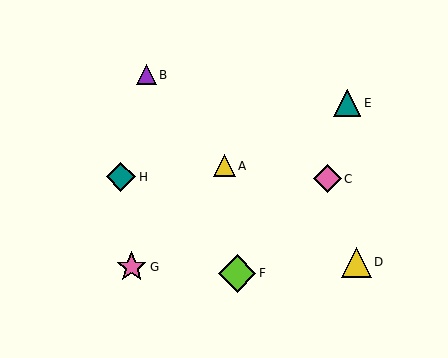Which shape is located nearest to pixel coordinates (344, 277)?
The yellow triangle (labeled D) at (356, 262) is nearest to that location.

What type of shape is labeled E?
Shape E is a teal triangle.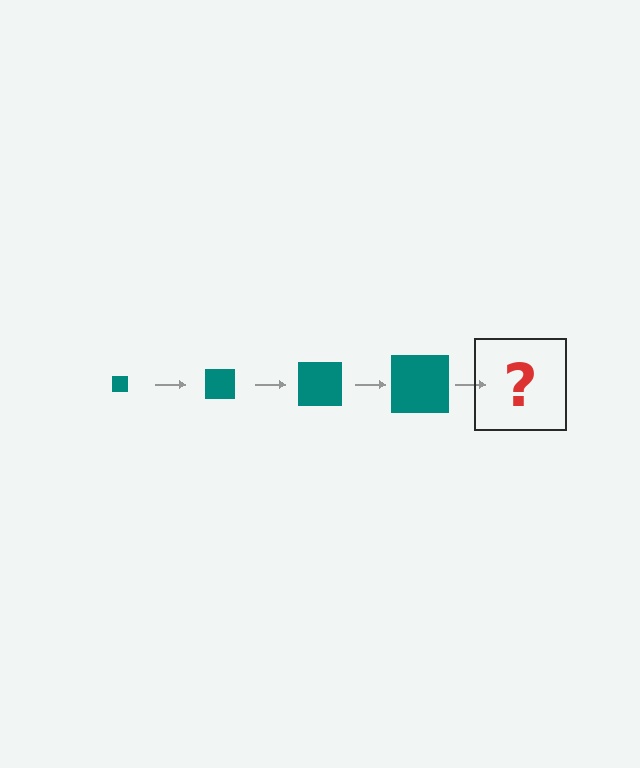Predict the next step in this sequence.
The next step is a teal square, larger than the previous one.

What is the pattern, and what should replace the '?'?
The pattern is that the square gets progressively larger each step. The '?' should be a teal square, larger than the previous one.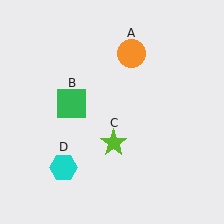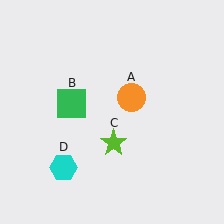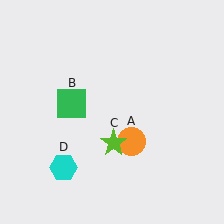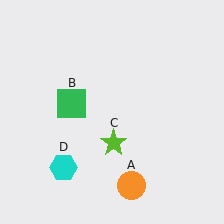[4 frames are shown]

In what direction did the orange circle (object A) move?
The orange circle (object A) moved down.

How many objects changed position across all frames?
1 object changed position: orange circle (object A).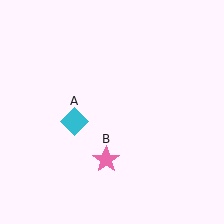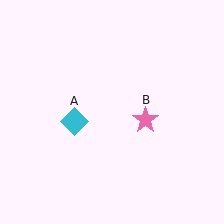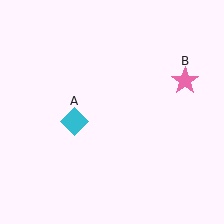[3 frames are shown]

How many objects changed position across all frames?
1 object changed position: pink star (object B).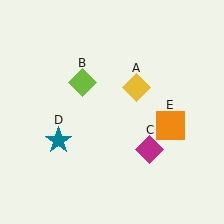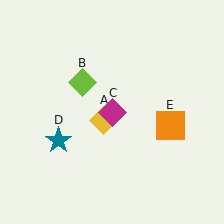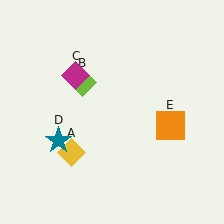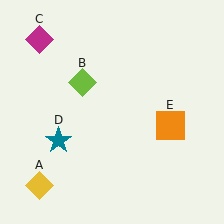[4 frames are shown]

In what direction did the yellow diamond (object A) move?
The yellow diamond (object A) moved down and to the left.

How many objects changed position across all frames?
2 objects changed position: yellow diamond (object A), magenta diamond (object C).